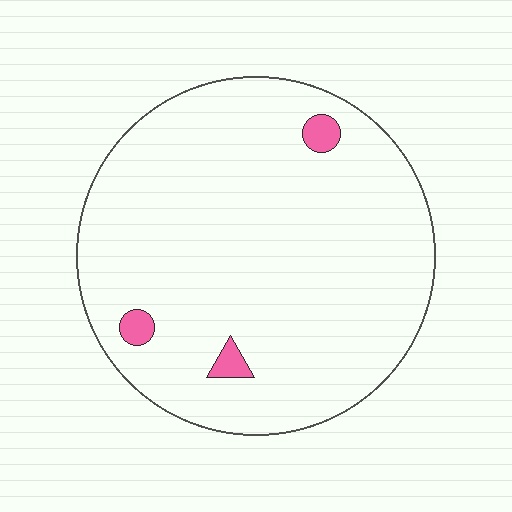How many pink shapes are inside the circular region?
3.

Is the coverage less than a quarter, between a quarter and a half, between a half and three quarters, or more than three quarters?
Less than a quarter.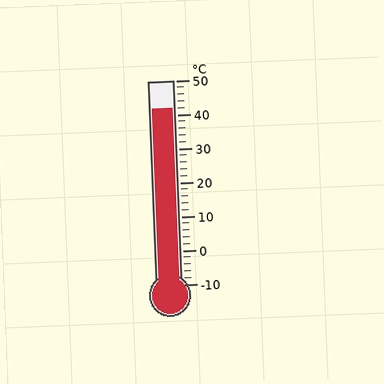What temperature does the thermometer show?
The thermometer shows approximately 42°C.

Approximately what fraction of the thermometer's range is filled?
The thermometer is filled to approximately 85% of its range.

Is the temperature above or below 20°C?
The temperature is above 20°C.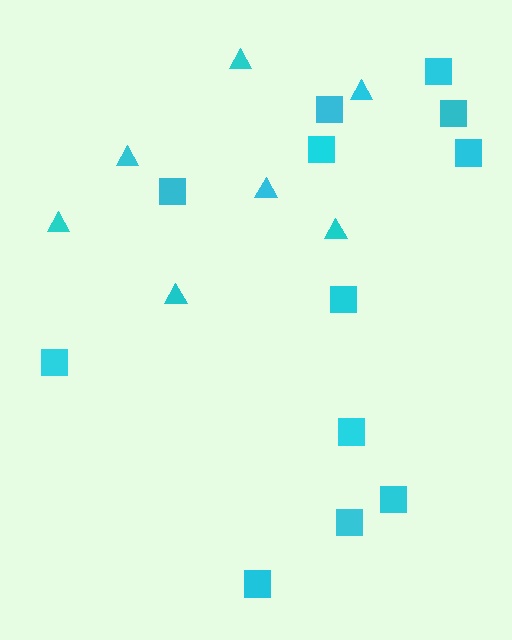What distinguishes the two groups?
There are 2 groups: one group of triangles (7) and one group of squares (12).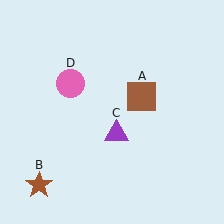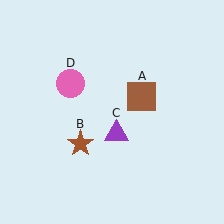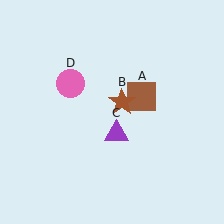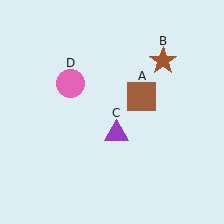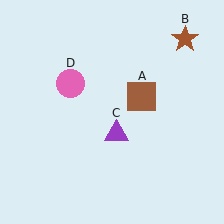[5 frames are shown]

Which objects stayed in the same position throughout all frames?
Brown square (object A) and purple triangle (object C) and pink circle (object D) remained stationary.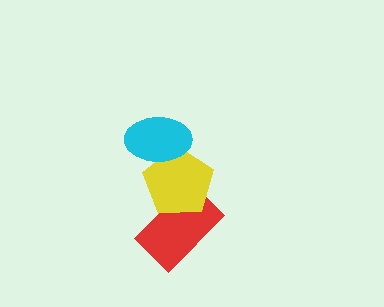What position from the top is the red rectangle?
The red rectangle is 3rd from the top.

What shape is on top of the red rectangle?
The yellow pentagon is on top of the red rectangle.